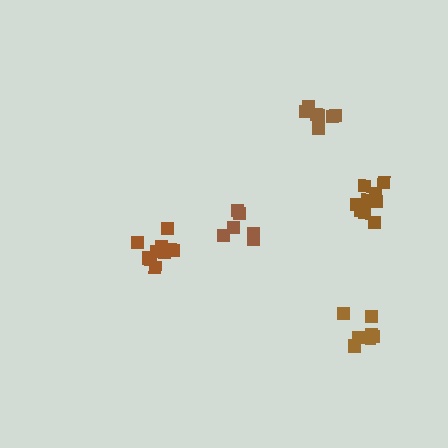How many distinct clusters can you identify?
There are 5 distinct clusters.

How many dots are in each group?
Group 1: 6 dots, Group 2: 9 dots, Group 3: 10 dots, Group 4: 7 dots, Group 5: 7 dots (39 total).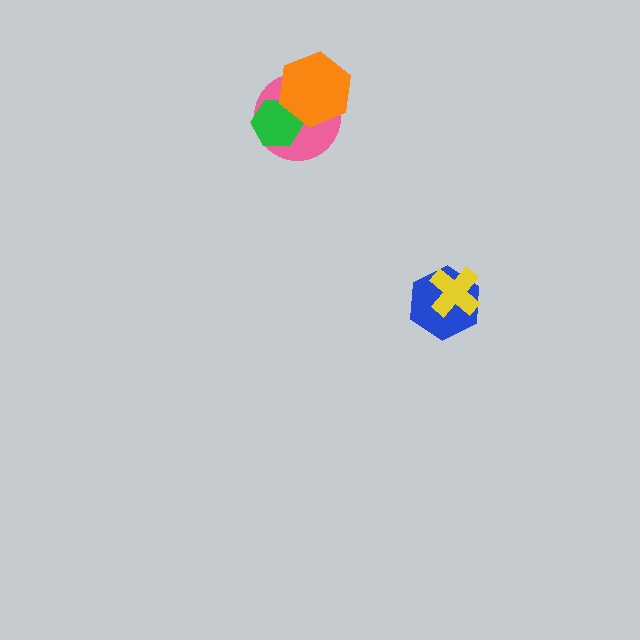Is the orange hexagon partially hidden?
No, no other shape covers it.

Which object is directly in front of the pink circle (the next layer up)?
The green hexagon is directly in front of the pink circle.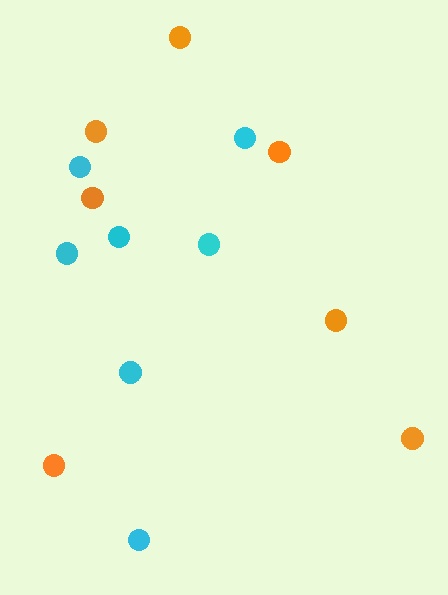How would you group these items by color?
There are 2 groups: one group of orange circles (7) and one group of cyan circles (7).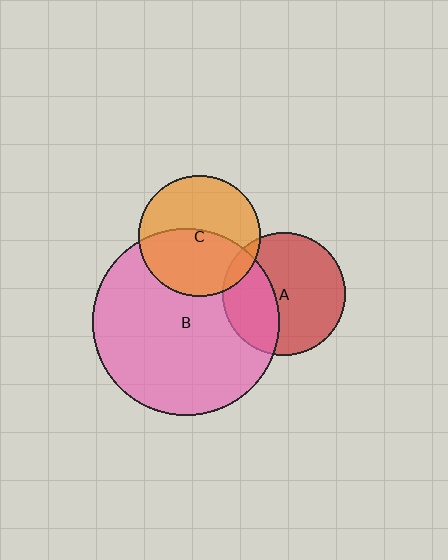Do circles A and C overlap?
Yes.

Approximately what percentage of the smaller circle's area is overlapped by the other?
Approximately 10%.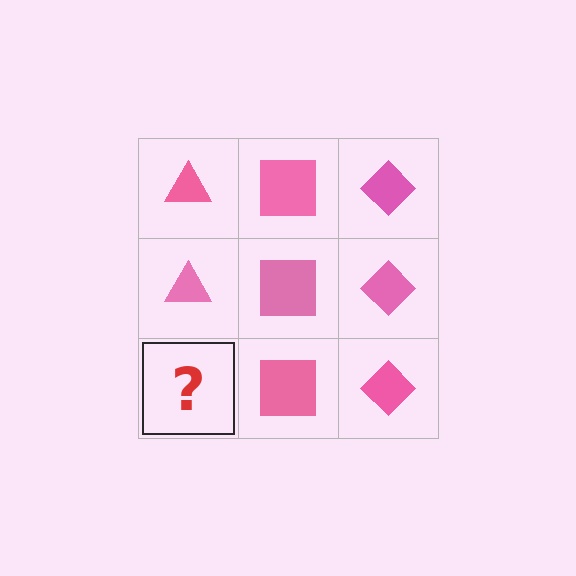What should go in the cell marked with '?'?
The missing cell should contain a pink triangle.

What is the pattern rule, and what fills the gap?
The rule is that each column has a consistent shape. The gap should be filled with a pink triangle.